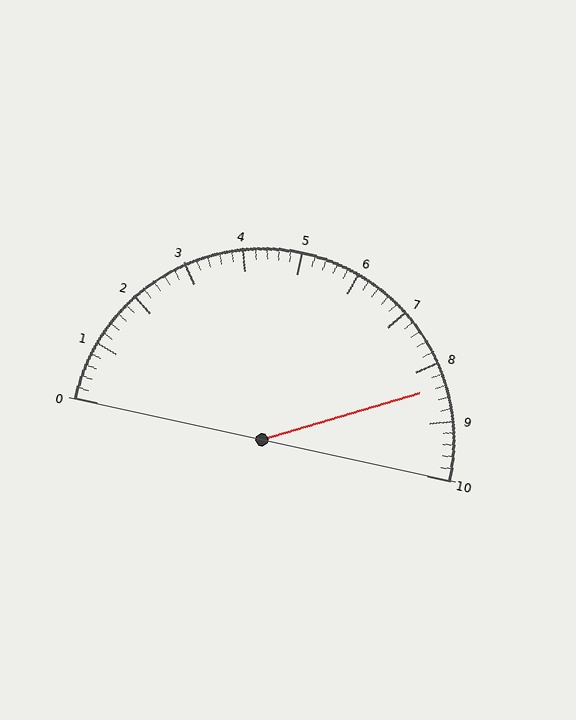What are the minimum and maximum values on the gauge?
The gauge ranges from 0 to 10.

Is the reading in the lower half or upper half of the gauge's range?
The reading is in the upper half of the range (0 to 10).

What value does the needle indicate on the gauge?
The needle indicates approximately 8.4.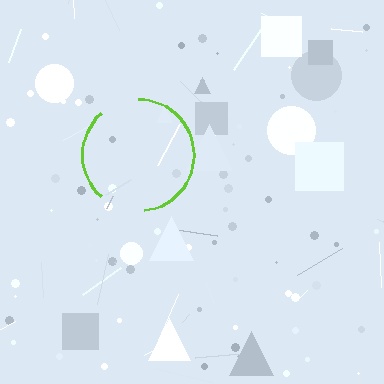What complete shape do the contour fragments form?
The contour fragments form a circle.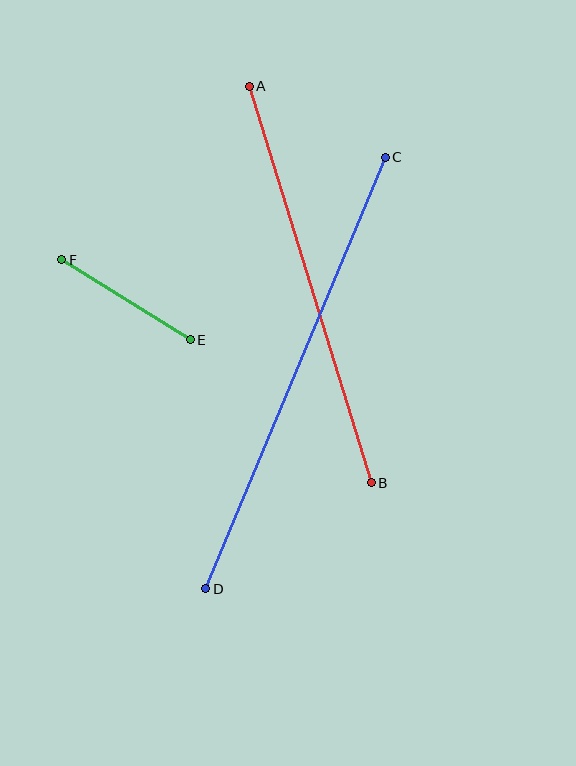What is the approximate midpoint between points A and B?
The midpoint is at approximately (310, 285) pixels.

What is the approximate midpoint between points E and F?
The midpoint is at approximately (126, 300) pixels.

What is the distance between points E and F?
The distance is approximately 151 pixels.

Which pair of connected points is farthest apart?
Points C and D are farthest apart.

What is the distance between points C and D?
The distance is approximately 467 pixels.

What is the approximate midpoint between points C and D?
The midpoint is at approximately (295, 373) pixels.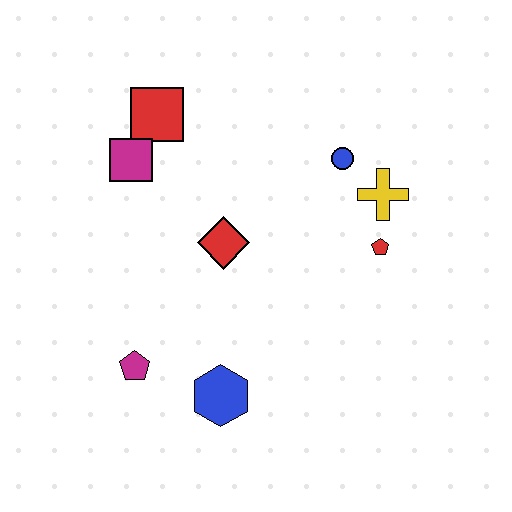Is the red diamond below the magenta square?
Yes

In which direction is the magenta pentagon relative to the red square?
The magenta pentagon is below the red square.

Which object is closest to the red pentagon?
The yellow cross is closest to the red pentagon.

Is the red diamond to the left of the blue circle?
Yes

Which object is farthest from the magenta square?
The red pentagon is farthest from the magenta square.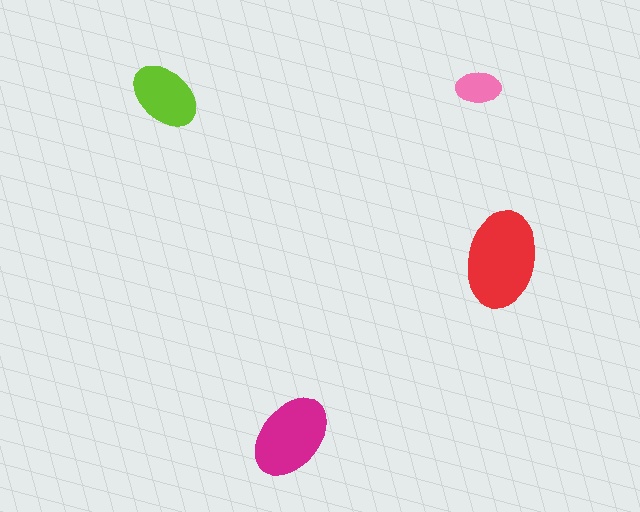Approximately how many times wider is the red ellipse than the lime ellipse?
About 1.5 times wider.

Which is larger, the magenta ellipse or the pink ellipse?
The magenta one.